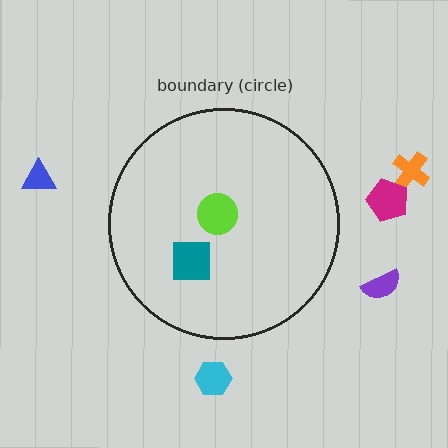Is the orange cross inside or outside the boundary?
Outside.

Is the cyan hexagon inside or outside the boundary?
Outside.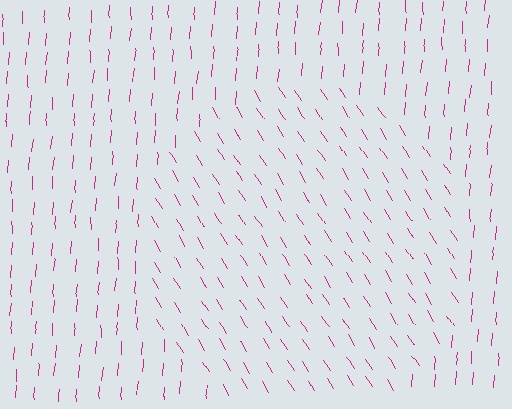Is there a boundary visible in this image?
Yes, there is a texture boundary formed by a change in line orientation.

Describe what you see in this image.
The image is filled with small magenta line segments. A circle region in the image has lines oriented differently from the surrounding lines, creating a visible texture boundary.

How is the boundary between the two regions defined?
The boundary is defined purely by a change in line orientation (approximately 37 degrees difference). All lines are the same color and thickness.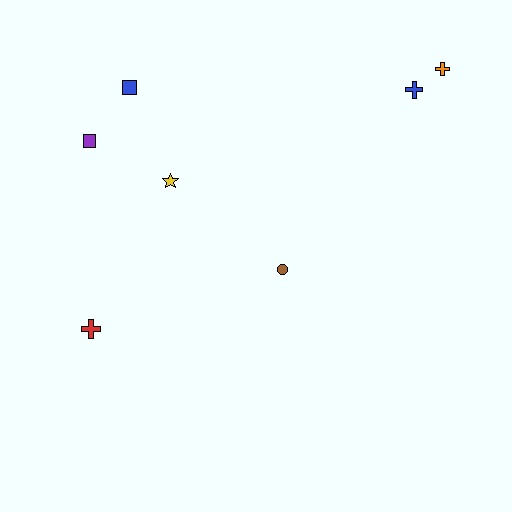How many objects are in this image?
There are 7 objects.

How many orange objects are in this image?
There is 1 orange object.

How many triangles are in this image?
There are no triangles.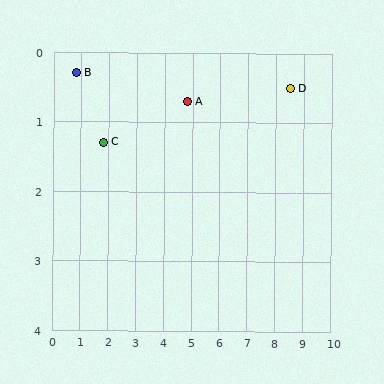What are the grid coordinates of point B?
Point B is at approximately (0.8, 0.3).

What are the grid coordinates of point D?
Point D is at approximately (8.5, 0.5).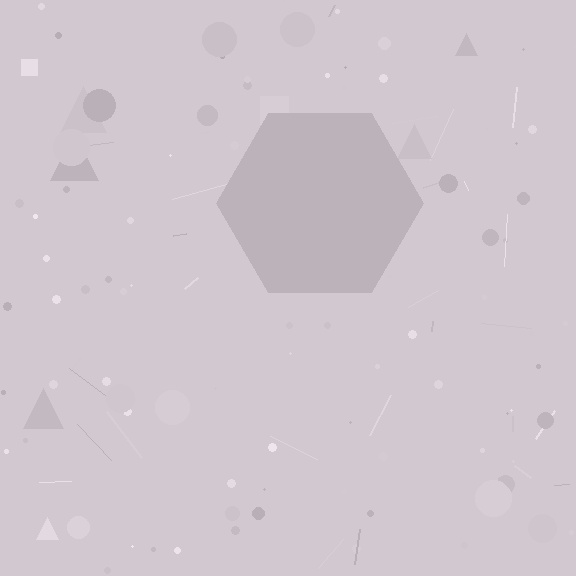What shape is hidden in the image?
A hexagon is hidden in the image.